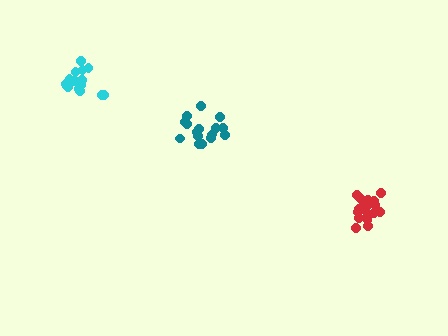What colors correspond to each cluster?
The clusters are colored: cyan, teal, red.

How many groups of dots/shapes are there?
There are 3 groups.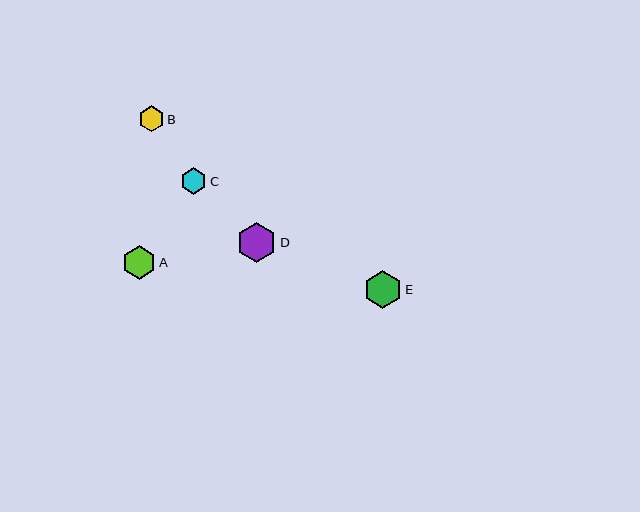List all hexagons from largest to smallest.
From largest to smallest: D, E, A, C, B.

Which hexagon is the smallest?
Hexagon B is the smallest with a size of approximately 26 pixels.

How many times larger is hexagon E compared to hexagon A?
Hexagon E is approximately 1.1 times the size of hexagon A.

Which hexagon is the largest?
Hexagon D is the largest with a size of approximately 40 pixels.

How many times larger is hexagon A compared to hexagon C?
Hexagon A is approximately 1.3 times the size of hexagon C.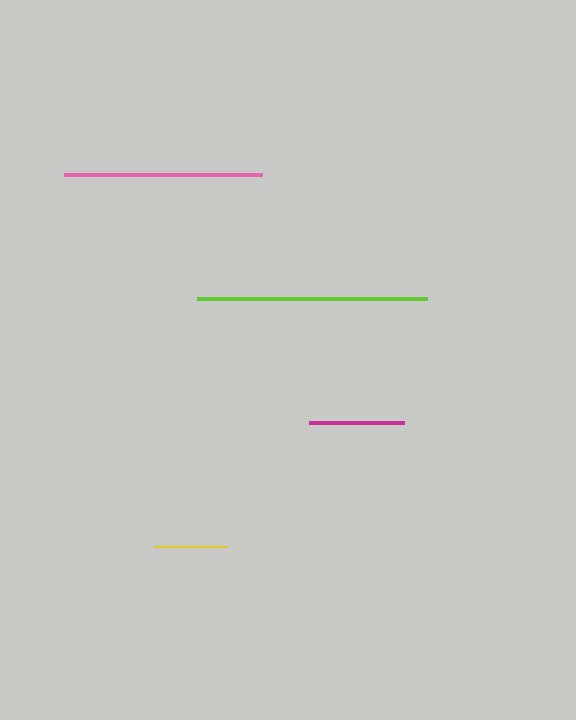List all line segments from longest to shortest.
From longest to shortest: lime, pink, magenta, yellow.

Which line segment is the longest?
The lime line is the longest at approximately 230 pixels.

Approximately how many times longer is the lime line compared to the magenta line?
The lime line is approximately 2.4 times the length of the magenta line.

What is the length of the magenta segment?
The magenta segment is approximately 95 pixels long.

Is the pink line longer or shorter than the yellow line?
The pink line is longer than the yellow line.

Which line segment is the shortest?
The yellow line is the shortest at approximately 73 pixels.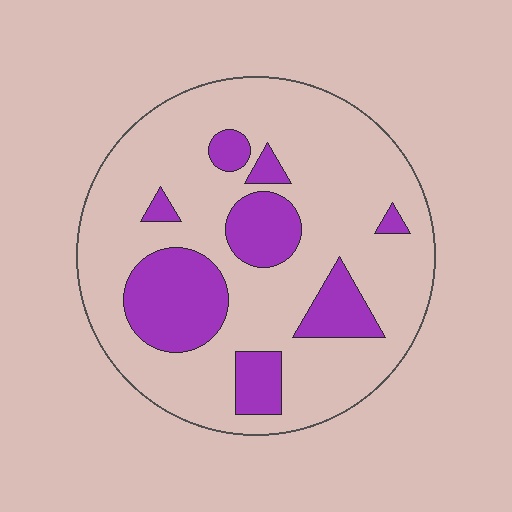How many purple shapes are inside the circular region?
8.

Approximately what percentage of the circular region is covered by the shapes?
Approximately 25%.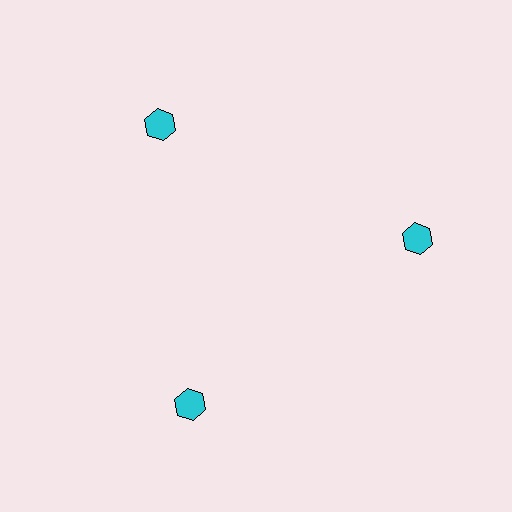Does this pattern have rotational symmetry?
Yes, this pattern has 3-fold rotational symmetry. It looks the same after rotating 120 degrees around the center.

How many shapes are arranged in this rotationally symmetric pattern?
There are 3 shapes, arranged in 3 groups of 1.